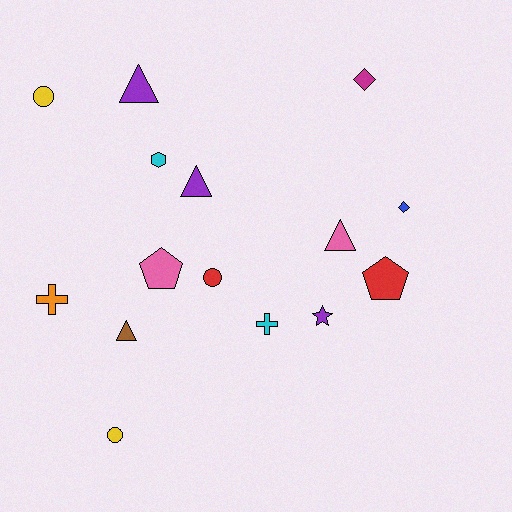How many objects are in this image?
There are 15 objects.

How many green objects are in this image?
There are no green objects.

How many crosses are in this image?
There are 2 crosses.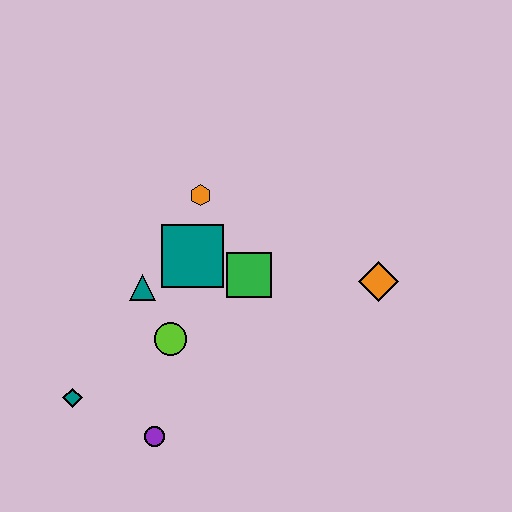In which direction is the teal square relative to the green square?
The teal square is to the left of the green square.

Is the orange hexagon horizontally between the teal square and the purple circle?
No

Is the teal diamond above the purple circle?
Yes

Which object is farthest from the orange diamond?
The teal diamond is farthest from the orange diamond.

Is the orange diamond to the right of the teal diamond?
Yes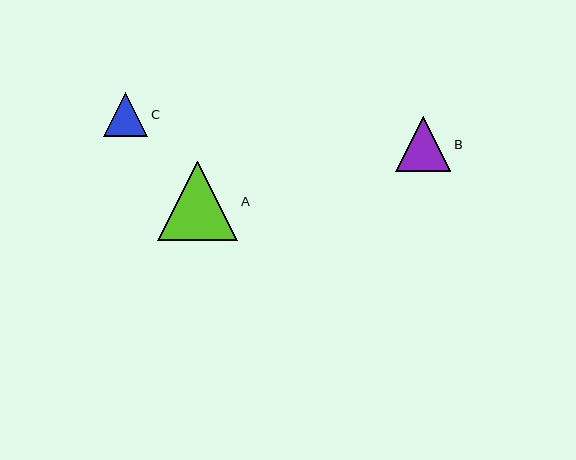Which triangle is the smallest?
Triangle C is the smallest with a size of approximately 44 pixels.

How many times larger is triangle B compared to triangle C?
Triangle B is approximately 1.3 times the size of triangle C.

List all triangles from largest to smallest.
From largest to smallest: A, B, C.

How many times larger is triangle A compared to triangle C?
Triangle A is approximately 1.8 times the size of triangle C.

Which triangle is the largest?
Triangle A is the largest with a size of approximately 80 pixels.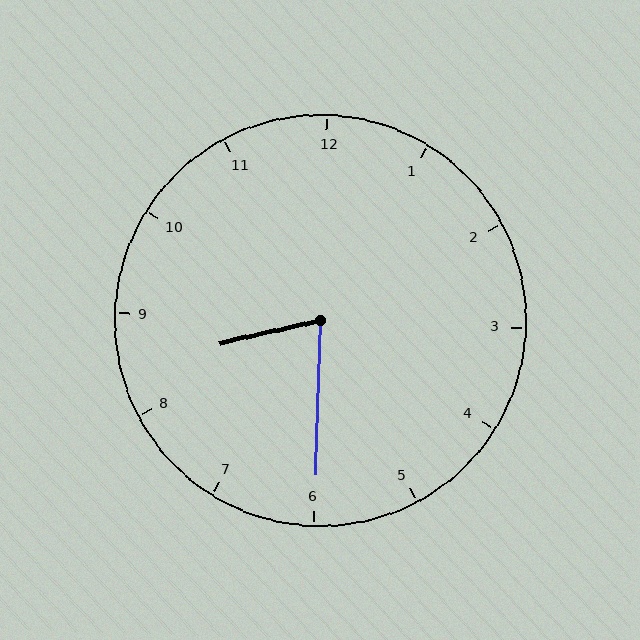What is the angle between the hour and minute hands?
Approximately 75 degrees.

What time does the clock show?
8:30.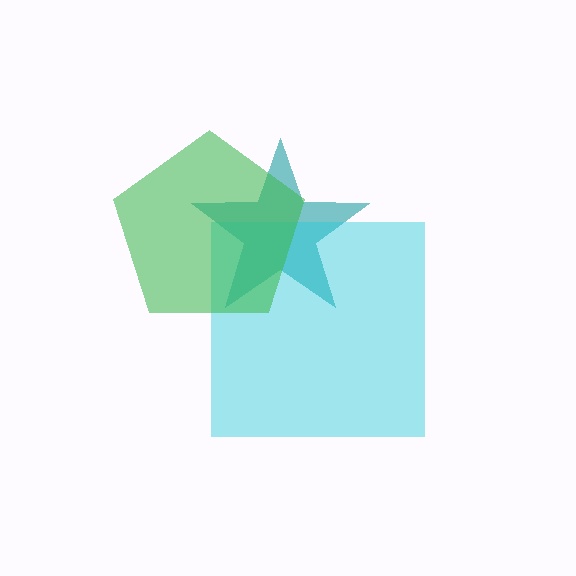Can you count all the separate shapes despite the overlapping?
Yes, there are 3 separate shapes.